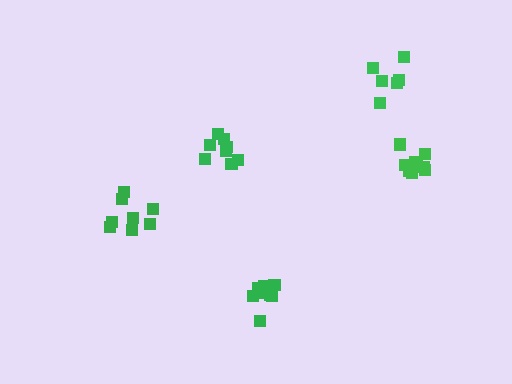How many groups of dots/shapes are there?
There are 5 groups.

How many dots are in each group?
Group 1: 6 dots, Group 2: 8 dots, Group 3: 8 dots, Group 4: 9 dots, Group 5: 9 dots (40 total).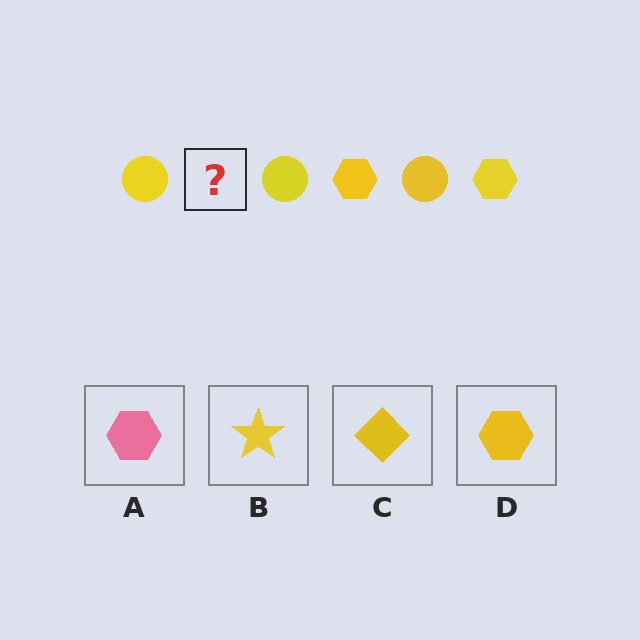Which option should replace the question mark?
Option D.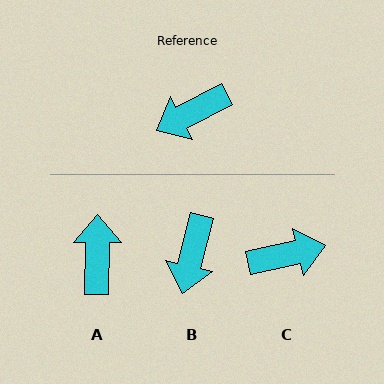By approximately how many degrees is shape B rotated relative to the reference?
Approximately 49 degrees counter-clockwise.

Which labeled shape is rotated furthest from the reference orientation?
C, about 165 degrees away.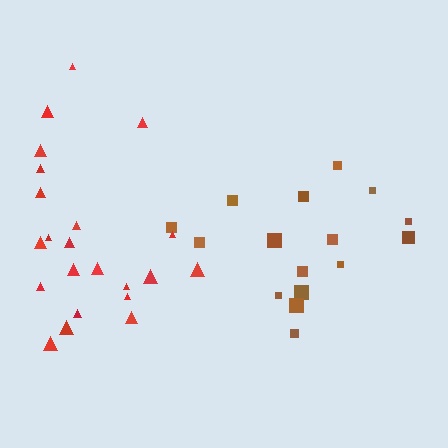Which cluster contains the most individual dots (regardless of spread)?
Red (22).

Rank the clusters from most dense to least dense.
red, brown.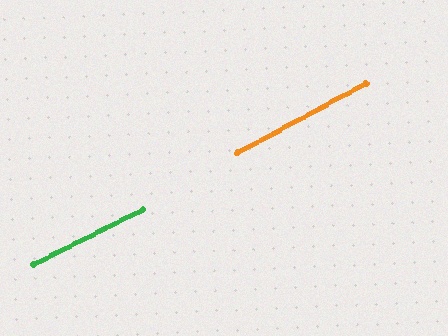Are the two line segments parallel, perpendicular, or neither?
Parallel — their directions differ by only 2.0°.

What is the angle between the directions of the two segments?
Approximately 2 degrees.